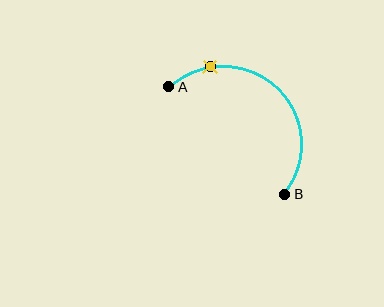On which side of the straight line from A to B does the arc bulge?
The arc bulges above and to the right of the straight line connecting A and B.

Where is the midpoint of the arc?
The arc midpoint is the point on the curve farthest from the straight line joining A and B. It sits above and to the right of that line.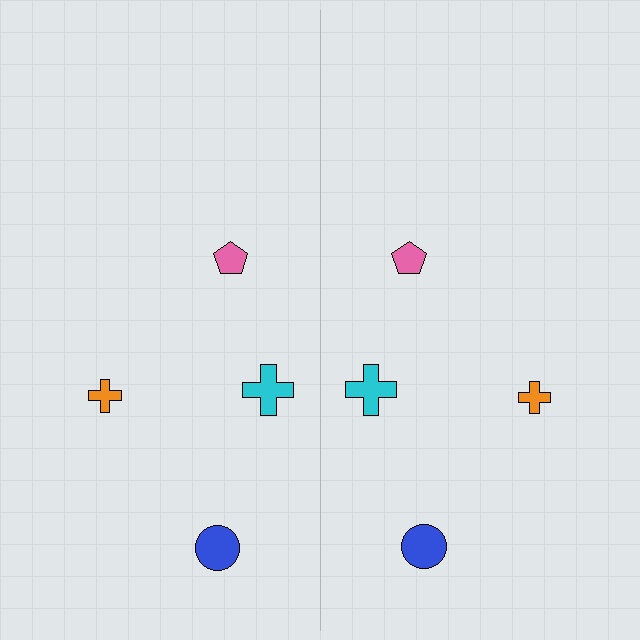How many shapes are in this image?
There are 8 shapes in this image.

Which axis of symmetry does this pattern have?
The pattern has a vertical axis of symmetry running through the center of the image.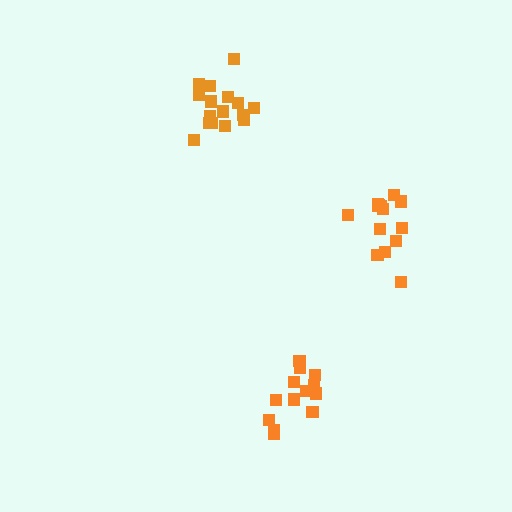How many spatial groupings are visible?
There are 3 spatial groupings.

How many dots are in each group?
Group 1: 13 dots, Group 2: 17 dots, Group 3: 13 dots (43 total).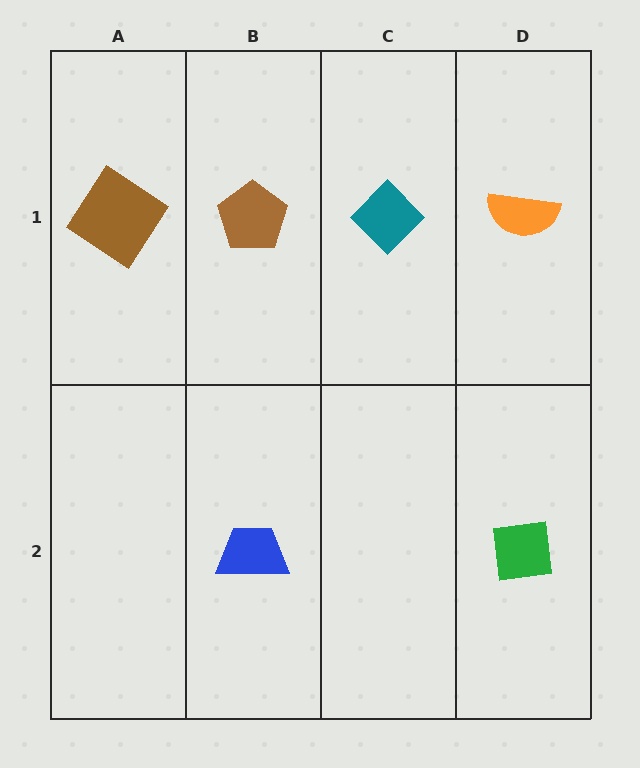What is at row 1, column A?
A brown diamond.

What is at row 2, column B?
A blue trapezoid.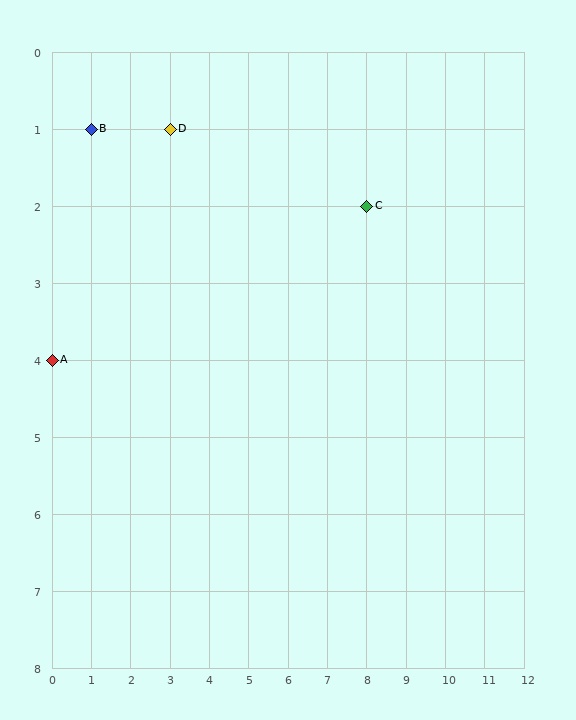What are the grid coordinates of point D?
Point D is at grid coordinates (3, 1).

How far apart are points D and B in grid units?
Points D and B are 2 columns apart.